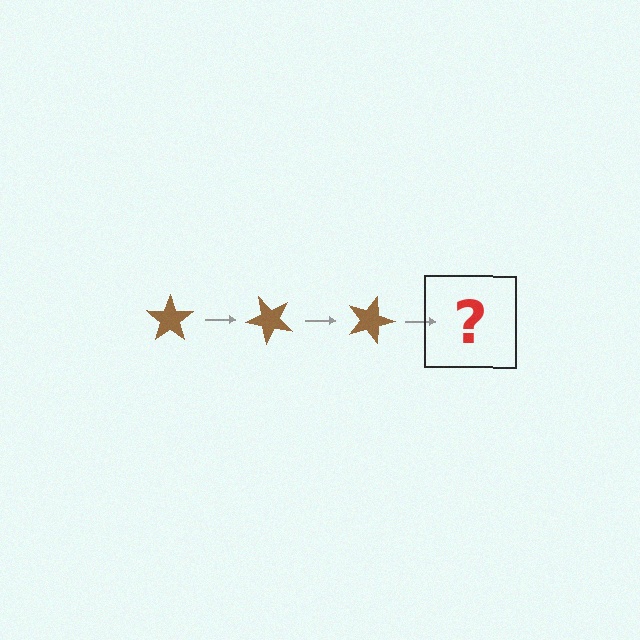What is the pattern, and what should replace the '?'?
The pattern is that the star rotates 45 degrees each step. The '?' should be a brown star rotated 135 degrees.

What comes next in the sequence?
The next element should be a brown star rotated 135 degrees.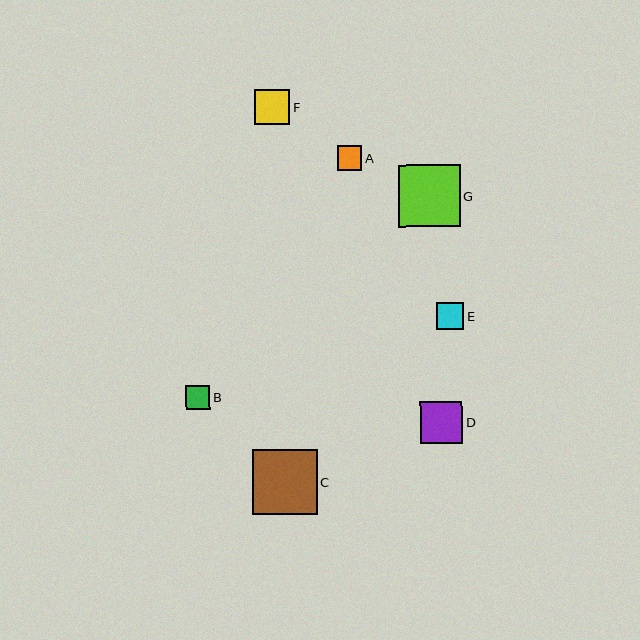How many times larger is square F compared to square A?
Square F is approximately 1.4 times the size of square A.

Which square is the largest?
Square C is the largest with a size of approximately 65 pixels.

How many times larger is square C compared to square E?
Square C is approximately 2.4 times the size of square E.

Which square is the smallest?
Square B is the smallest with a size of approximately 24 pixels.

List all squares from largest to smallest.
From largest to smallest: C, G, D, F, E, A, B.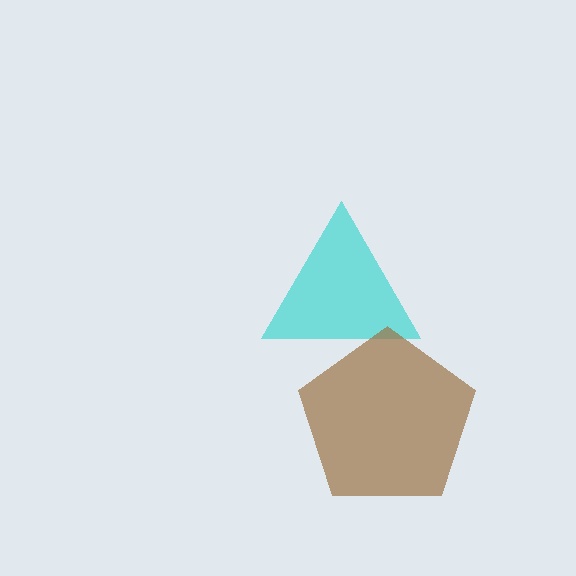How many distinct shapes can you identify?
There are 2 distinct shapes: a cyan triangle, a brown pentagon.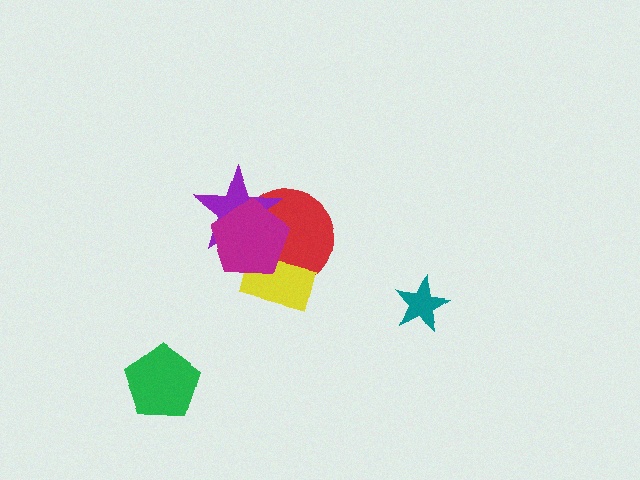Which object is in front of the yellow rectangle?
The magenta pentagon is in front of the yellow rectangle.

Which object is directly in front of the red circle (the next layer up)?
The yellow rectangle is directly in front of the red circle.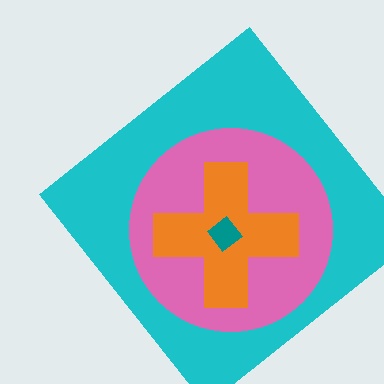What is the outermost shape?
The cyan diamond.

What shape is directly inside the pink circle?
The orange cross.